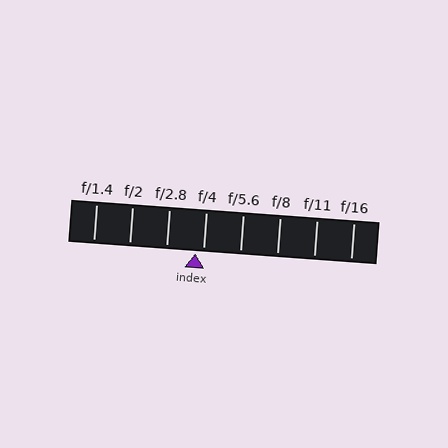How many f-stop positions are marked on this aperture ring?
There are 8 f-stop positions marked.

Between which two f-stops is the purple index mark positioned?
The index mark is between f/2.8 and f/4.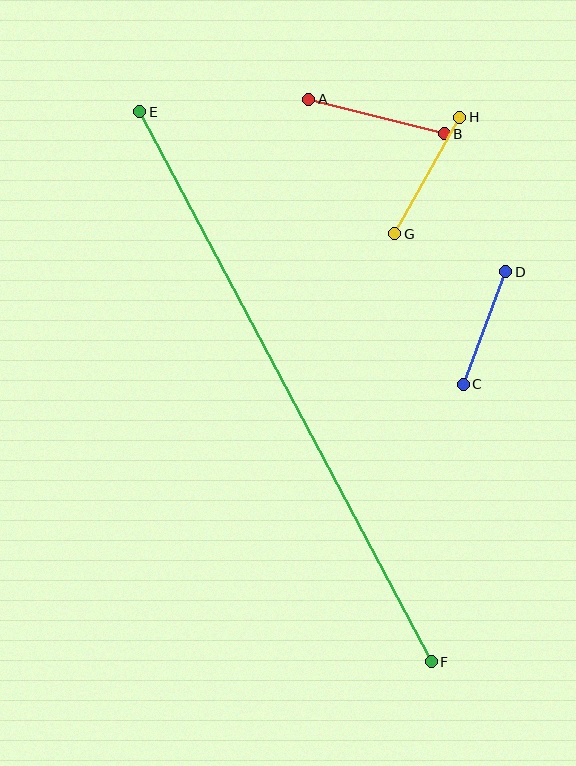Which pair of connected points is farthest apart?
Points E and F are farthest apart.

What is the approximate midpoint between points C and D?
The midpoint is at approximately (485, 328) pixels.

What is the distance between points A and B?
The distance is approximately 140 pixels.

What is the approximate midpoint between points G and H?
The midpoint is at approximately (427, 176) pixels.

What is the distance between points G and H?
The distance is approximately 133 pixels.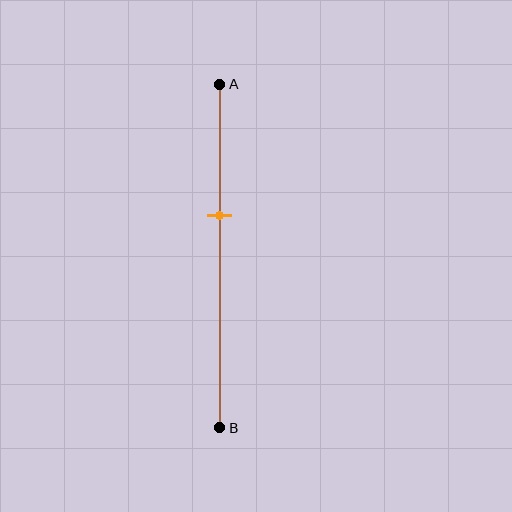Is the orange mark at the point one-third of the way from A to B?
No, the mark is at about 40% from A, not at the 33% one-third point.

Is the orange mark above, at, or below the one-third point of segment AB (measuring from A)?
The orange mark is below the one-third point of segment AB.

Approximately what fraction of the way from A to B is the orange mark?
The orange mark is approximately 40% of the way from A to B.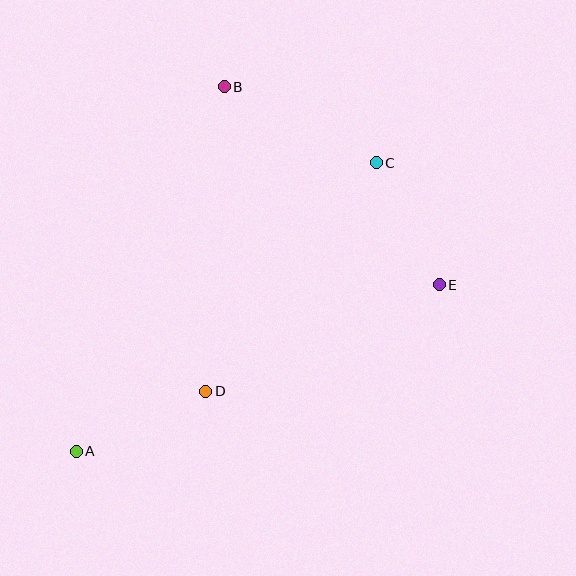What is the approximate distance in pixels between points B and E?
The distance between B and E is approximately 292 pixels.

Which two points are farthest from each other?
Points A and C are farthest from each other.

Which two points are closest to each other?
Points C and E are closest to each other.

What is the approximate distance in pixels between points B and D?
The distance between B and D is approximately 305 pixels.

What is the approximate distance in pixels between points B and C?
The distance between B and C is approximately 170 pixels.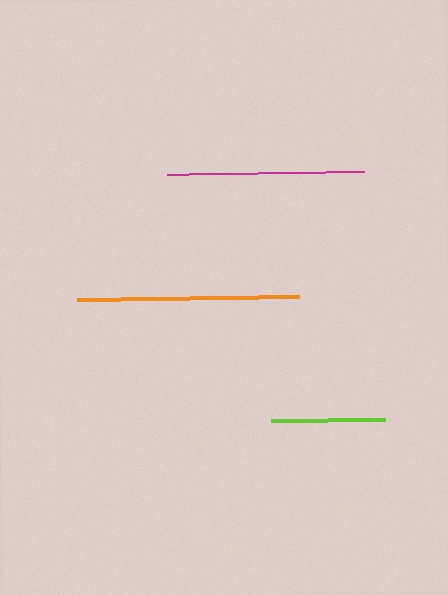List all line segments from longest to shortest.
From longest to shortest: orange, magenta, lime.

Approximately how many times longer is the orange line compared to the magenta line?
The orange line is approximately 1.1 times the length of the magenta line.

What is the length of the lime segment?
The lime segment is approximately 115 pixels long.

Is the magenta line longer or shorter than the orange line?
The orange line is longer than the magenta line.